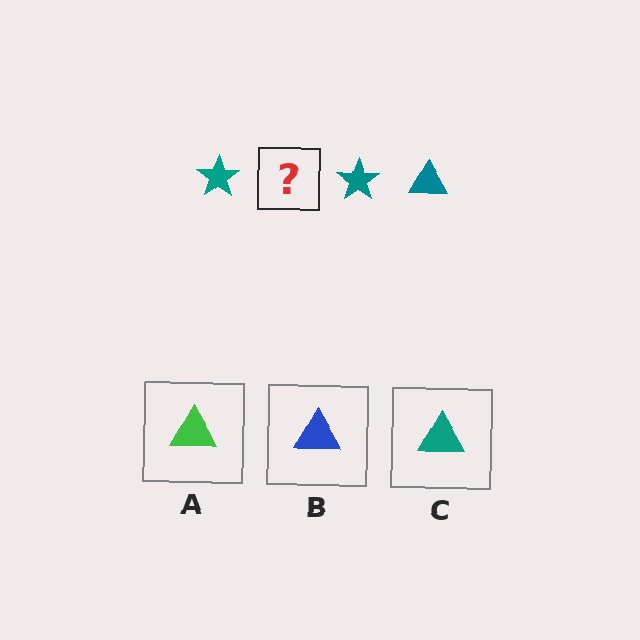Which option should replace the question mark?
Option C.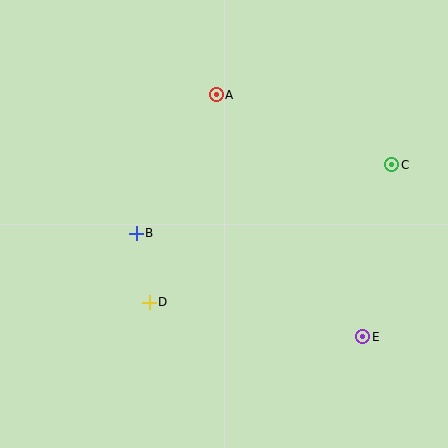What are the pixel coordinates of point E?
Point E is at (363, 337).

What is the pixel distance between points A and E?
The distance between A and E is 282 pixels.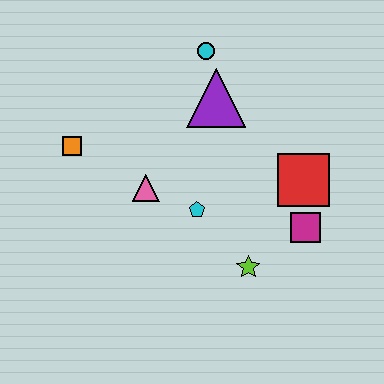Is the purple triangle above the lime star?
Yes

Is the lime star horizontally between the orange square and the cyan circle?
No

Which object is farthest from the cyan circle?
The lime star is farthest from the cyan circle.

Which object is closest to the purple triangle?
The cyan circle is closest to the purple triangle.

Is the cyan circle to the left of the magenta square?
Yes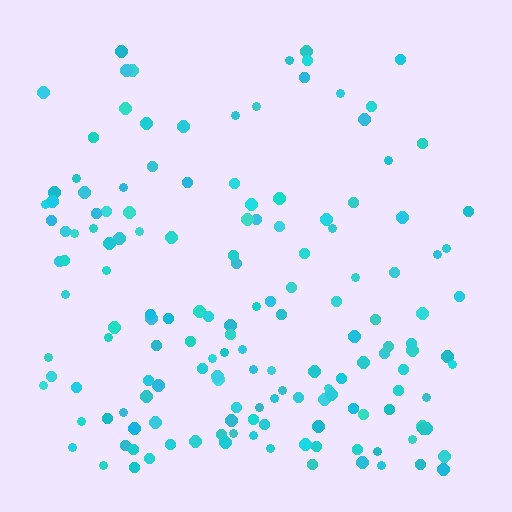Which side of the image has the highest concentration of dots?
The bottom.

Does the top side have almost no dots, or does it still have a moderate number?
Still a moderate number, just noticeably fewer than the bottom.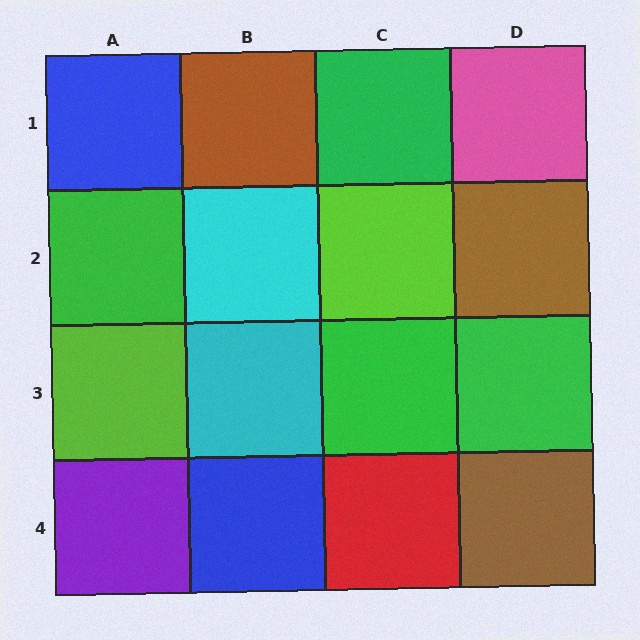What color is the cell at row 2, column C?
Lime.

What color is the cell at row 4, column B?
Blue.